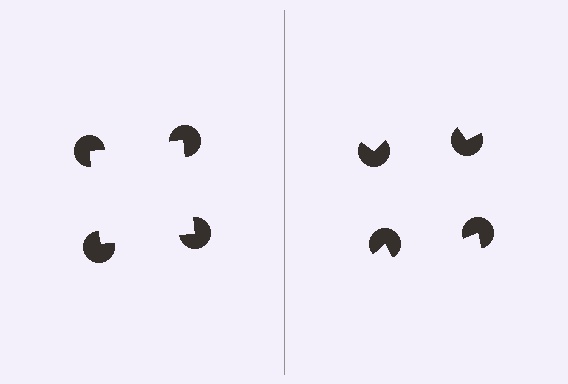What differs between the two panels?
The pac-man discs are positioned identically on both sides; only the wedge orientations differ. On the left they align to a square; on the right they are misaligned.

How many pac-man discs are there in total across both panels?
8 — 4 on each side.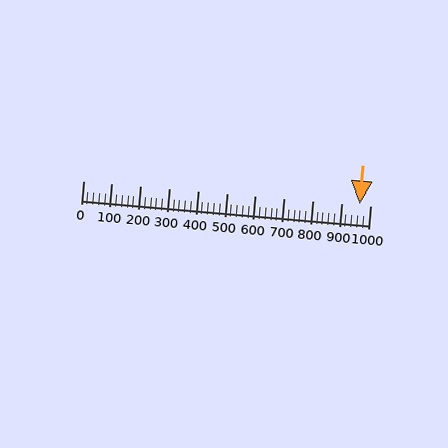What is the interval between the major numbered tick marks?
The major tick marks are spaced 100 units apart.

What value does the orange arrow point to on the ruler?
The orange arrow points to approximately 963.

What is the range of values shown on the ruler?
The ruler shows values from 0 to 1000.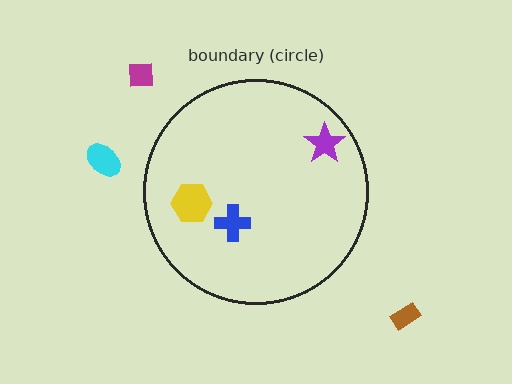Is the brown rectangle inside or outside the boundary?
Outside.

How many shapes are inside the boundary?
3 inside, 3 outside.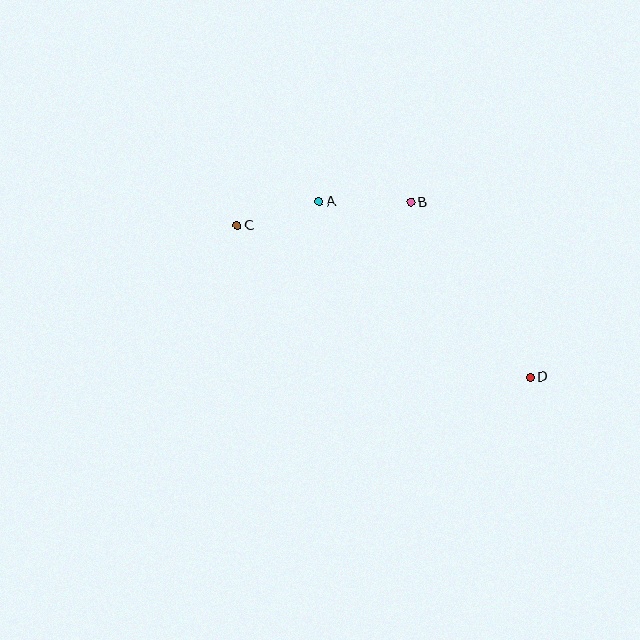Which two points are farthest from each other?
Points C and D are farthest from each other.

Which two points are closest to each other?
Points A and C are closest to each other.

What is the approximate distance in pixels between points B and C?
The distance between B and C is approximately 175 pixels.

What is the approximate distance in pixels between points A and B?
The distance between A and B is approximately 92 pixels.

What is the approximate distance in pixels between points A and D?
The distance between A and D is approximately 275 pixels.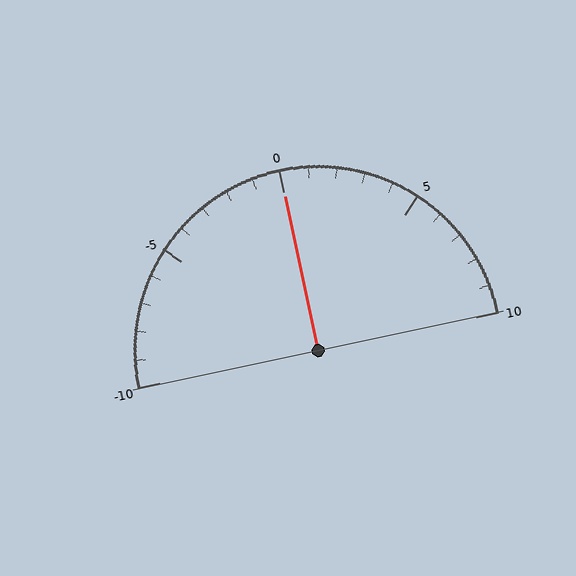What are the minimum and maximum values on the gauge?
The gauge ranges from -10 to 10.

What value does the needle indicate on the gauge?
The needle indicates approximately 0.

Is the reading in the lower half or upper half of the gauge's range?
The reading is in the upper half of the range (-10 to 10).